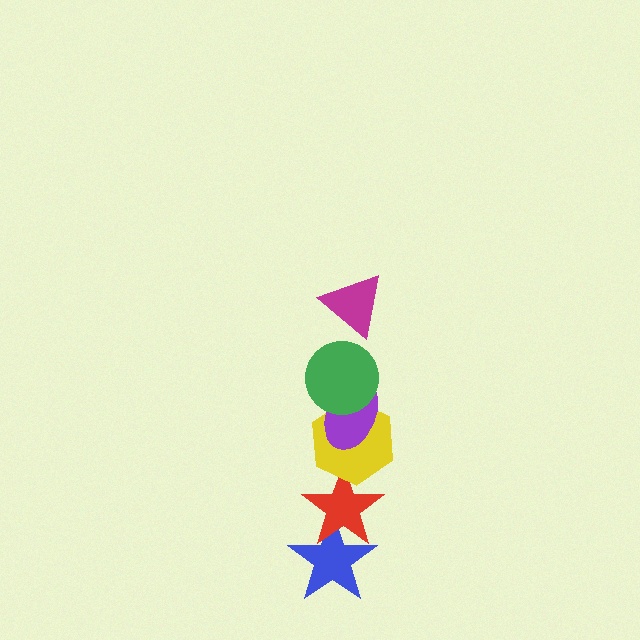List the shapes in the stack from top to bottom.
From top to bottom: the magenta triangle, the green circle, the purple ellipse, the yellow hexagon, the red star, the blue star.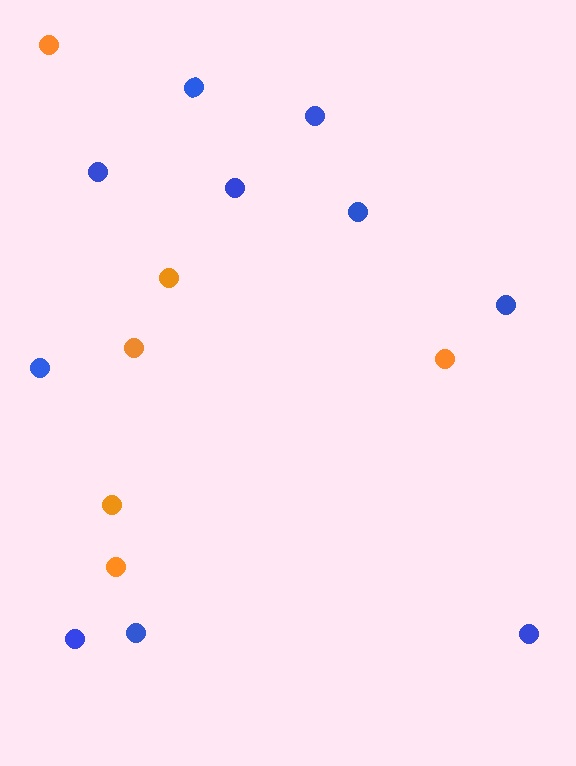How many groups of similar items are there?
There are 2 groups: one group of orange circles (6) and one group of blue circles (10).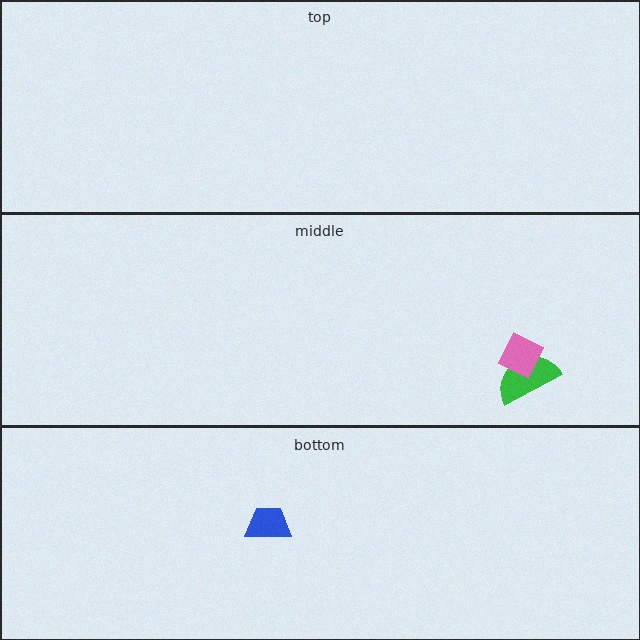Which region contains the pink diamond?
The middle region.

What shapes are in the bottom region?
The blue trapezoid.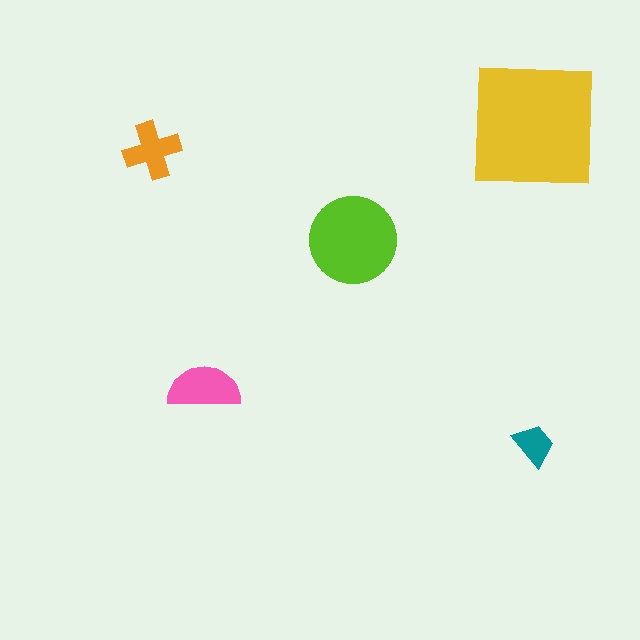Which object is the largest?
The yellow square.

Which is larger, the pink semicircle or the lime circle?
The lime circle.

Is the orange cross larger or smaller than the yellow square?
Smaller.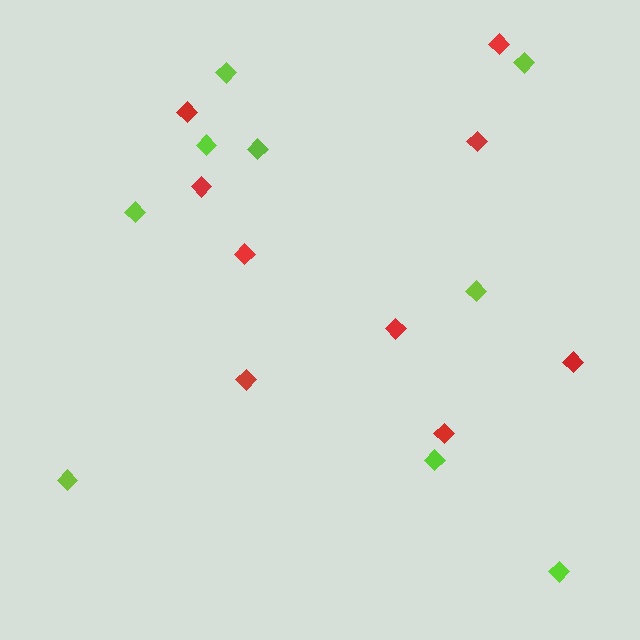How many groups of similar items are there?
There are 2 groups: one group of lime diamonds (9) and one group of red diamonds (9).